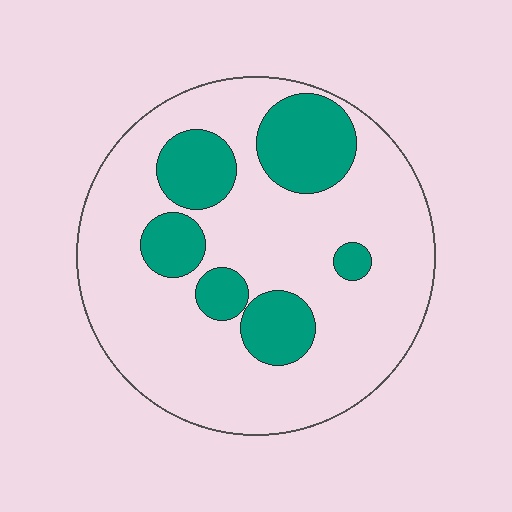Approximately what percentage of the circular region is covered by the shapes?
Approximately 25%.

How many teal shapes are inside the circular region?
6.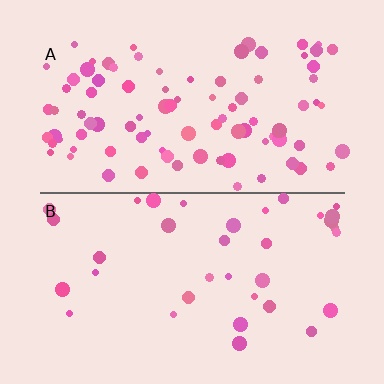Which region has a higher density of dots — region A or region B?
A (the top).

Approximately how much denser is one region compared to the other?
Approximately 2.6× — region A over region B.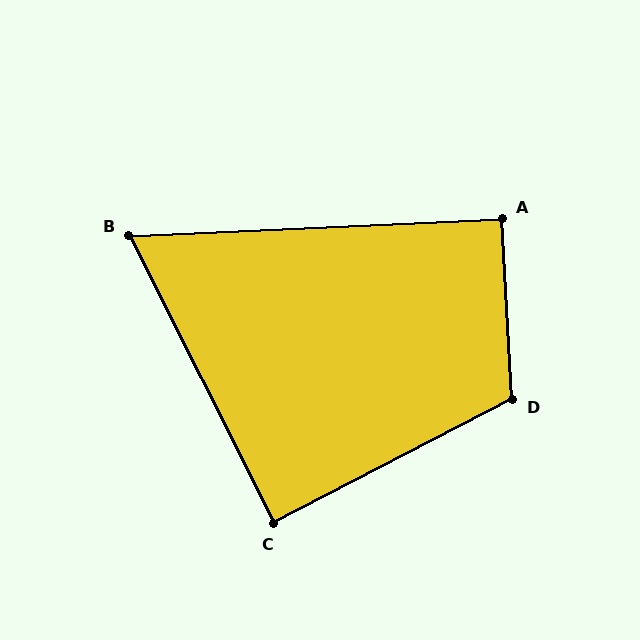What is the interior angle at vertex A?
Approximately 91 degrees (approximately right).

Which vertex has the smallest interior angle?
B, at approximately 66 degrees.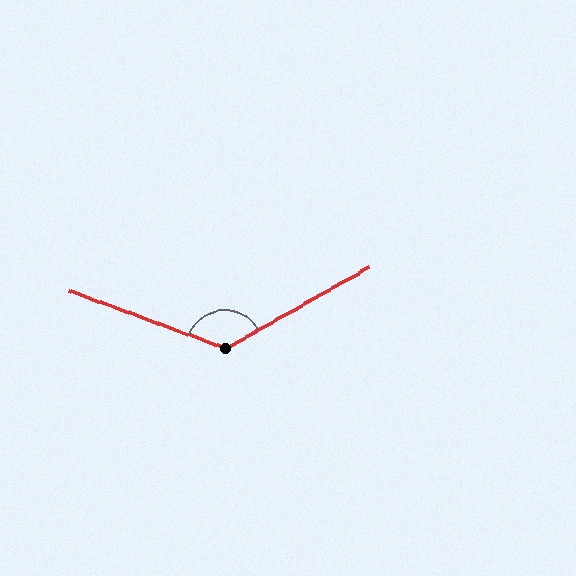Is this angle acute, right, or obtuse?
It is obtuse.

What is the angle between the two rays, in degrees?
Approximately 130 degrees.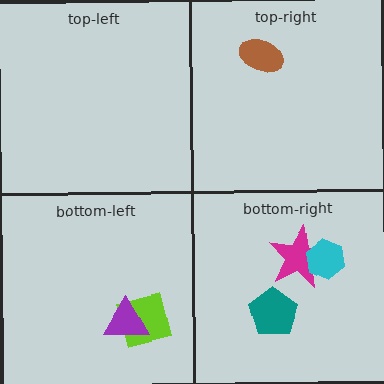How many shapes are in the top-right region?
1.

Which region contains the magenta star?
The bottom-right region.